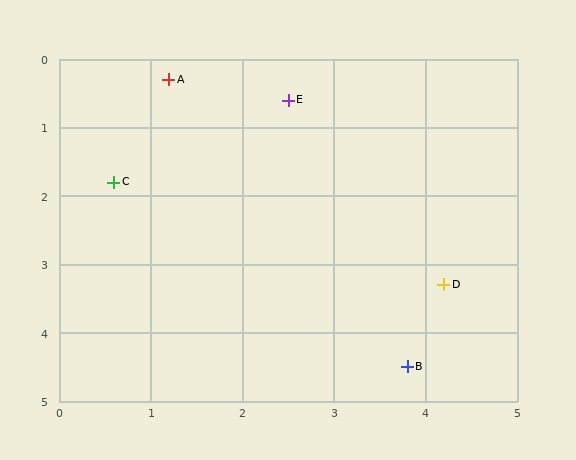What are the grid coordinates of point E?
Point E is at approximately (2.5, 0.6).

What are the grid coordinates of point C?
Point C is at approximately (0.6, 1.8).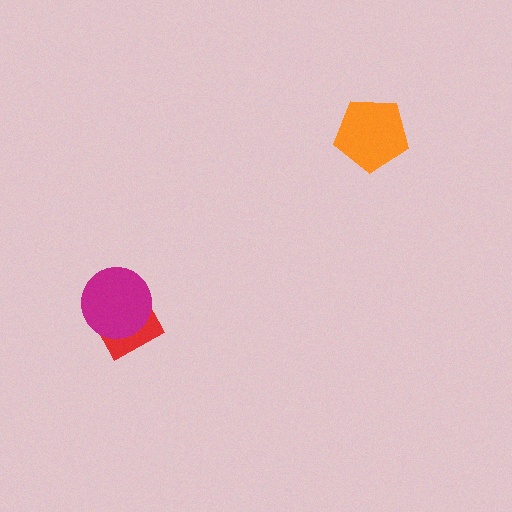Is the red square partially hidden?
Yes, it is partially covered by another shape.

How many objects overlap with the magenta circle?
1 object overlaps with the magenta circle.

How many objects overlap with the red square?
1 object overlaps with the red square.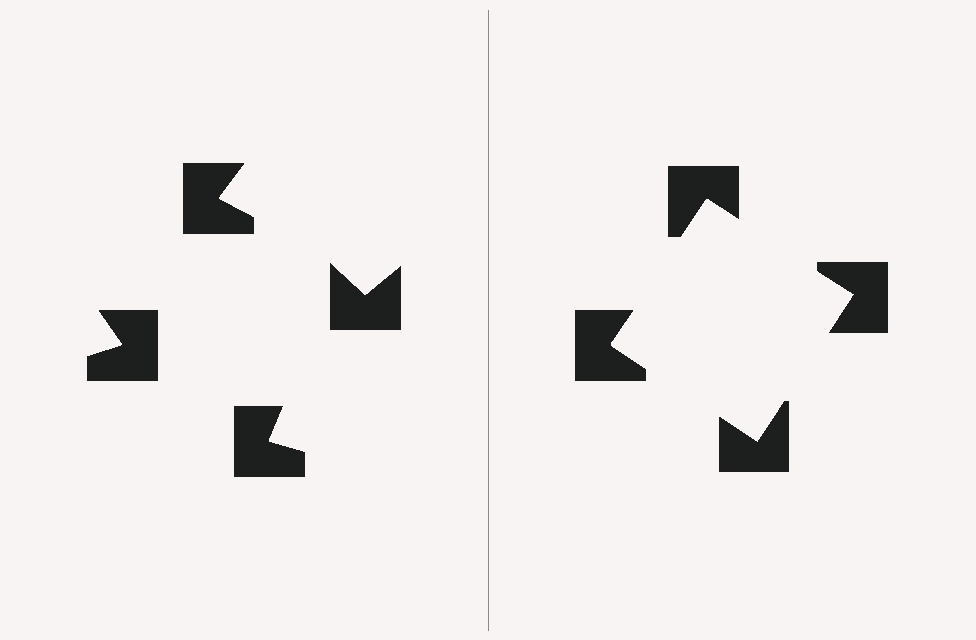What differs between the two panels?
The notched squares are positioned identically on both sides; only the wedge orientations differ. On the right they align to a square; on the left they are misaligned.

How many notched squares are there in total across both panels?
8 — 4 on each side.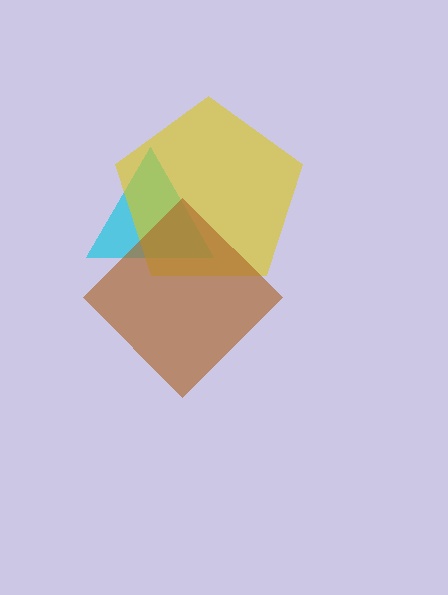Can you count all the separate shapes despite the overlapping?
Yes, there are 3 separate shapes.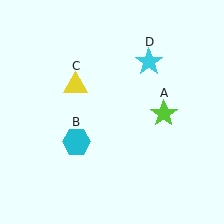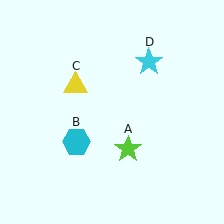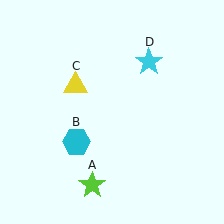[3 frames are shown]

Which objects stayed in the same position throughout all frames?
Cyan hexagon (object B) and yellow triangle (object C) and cyan star (object D) remained stationary.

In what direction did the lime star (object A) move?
The lime star (object A) moved down and to the left.